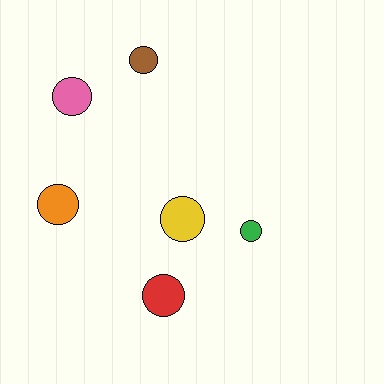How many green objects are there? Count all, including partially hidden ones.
There is 1 green object.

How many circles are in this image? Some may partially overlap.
There are 6 circles.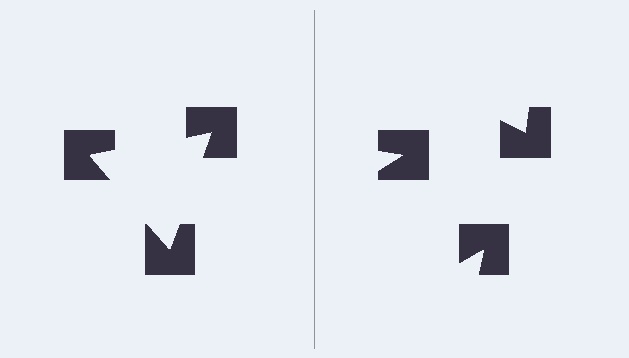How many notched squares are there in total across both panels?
6 — 3 on each side.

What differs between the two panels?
The notched squares are positioned identically on both sides; only the wedge orientations differ. On the left they align to a triangle; on the right they are misaligned.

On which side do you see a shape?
An illusory triangle appears on the left side. On the right side the wedge cuts are rotated, so no coherent shape forms.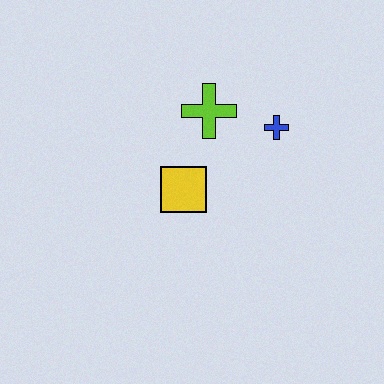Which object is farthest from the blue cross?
The yellow square is farthest from the blue cross.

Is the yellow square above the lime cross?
No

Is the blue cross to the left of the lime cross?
No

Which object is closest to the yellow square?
The lime cross is closest to the yellow square.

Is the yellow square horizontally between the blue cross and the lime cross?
No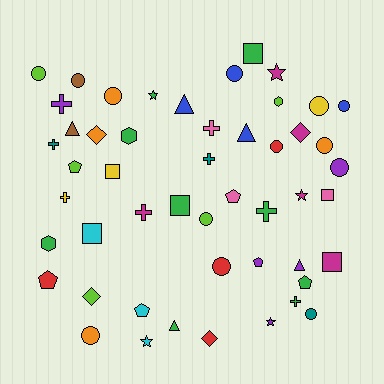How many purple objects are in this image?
There are 5 purple objects.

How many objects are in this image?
There are 50 objects.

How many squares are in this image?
There are 6 squares.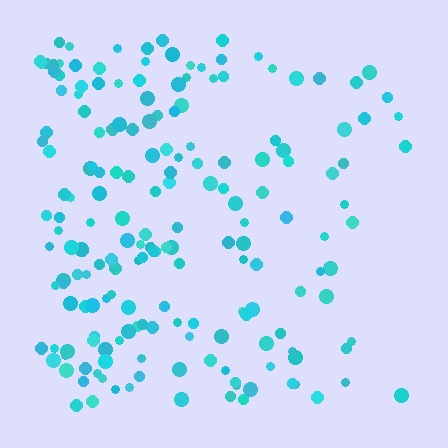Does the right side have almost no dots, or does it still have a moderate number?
Still a moderate number, just noticeably fewer than the left.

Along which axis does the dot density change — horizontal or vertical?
Horizontal.